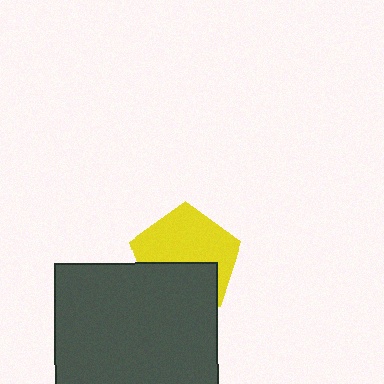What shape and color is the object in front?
The object in front is a dark gray square.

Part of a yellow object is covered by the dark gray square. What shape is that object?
It is a pentagon.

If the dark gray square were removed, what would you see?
You would see the complete yellow pentagon.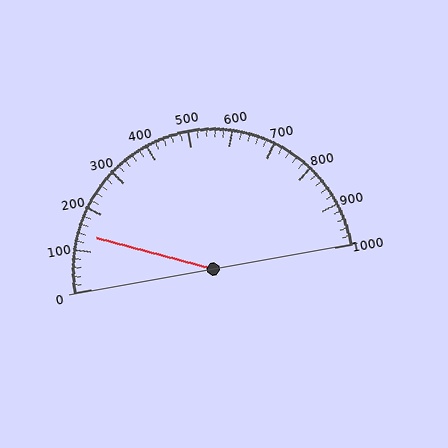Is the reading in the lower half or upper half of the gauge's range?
The reading is in the lower half of the range (0 to 1000).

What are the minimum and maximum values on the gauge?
The gauge ranges from 0 to 1000.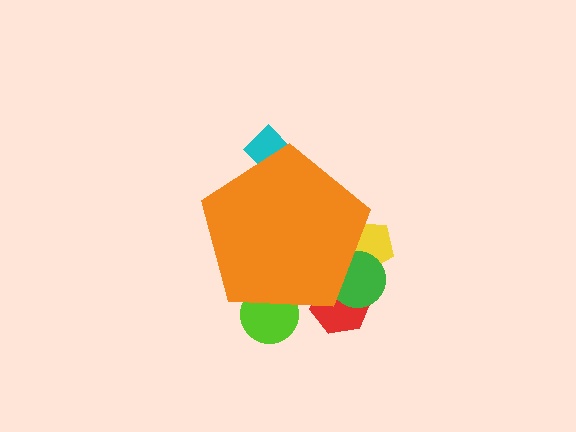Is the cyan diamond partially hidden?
Yes, the cyan diamond is partially hidden behind the orange pentagon.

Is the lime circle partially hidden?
Yes, the lime circle is partially hidden behind the orange pentagon.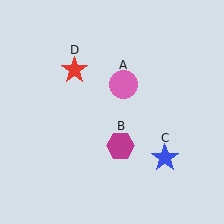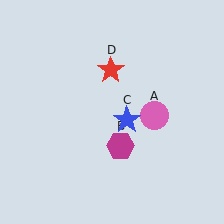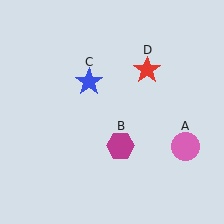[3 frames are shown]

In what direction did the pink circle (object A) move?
The pink circle (object A) moved down and to the right.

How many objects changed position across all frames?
3 objects changed position: pink circle (object A), blue star (object C), red star (object D).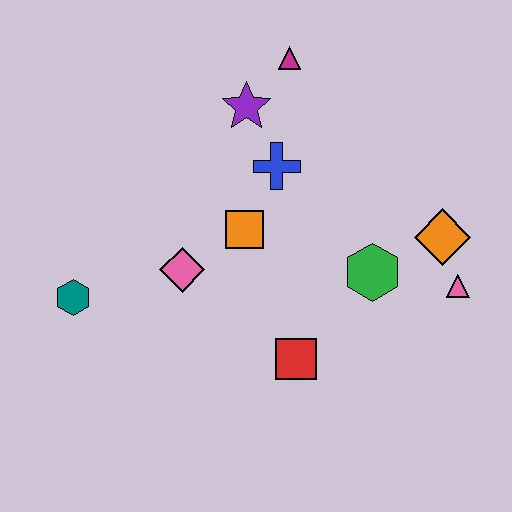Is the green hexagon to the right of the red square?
Yes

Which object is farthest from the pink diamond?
The pink triangle is farthest from the pink diamond.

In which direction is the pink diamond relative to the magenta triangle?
The pink diamond is below the magenta triangle.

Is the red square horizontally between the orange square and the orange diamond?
Yes